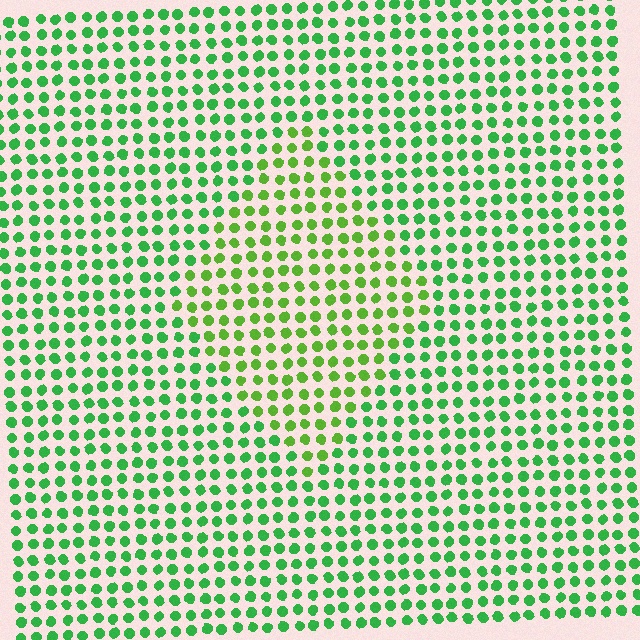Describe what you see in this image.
The image is filled with small green elements in a uniform arrangement. A diamond-shaped region is visible where the elements are tinted to a slightly different hue, forming a subtle color boundary.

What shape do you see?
I see a diamond.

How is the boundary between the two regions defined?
The boundary is defined purely by a slight shift in hue (about 28 degrees). Spacing, size, and orientation are identical on both sides.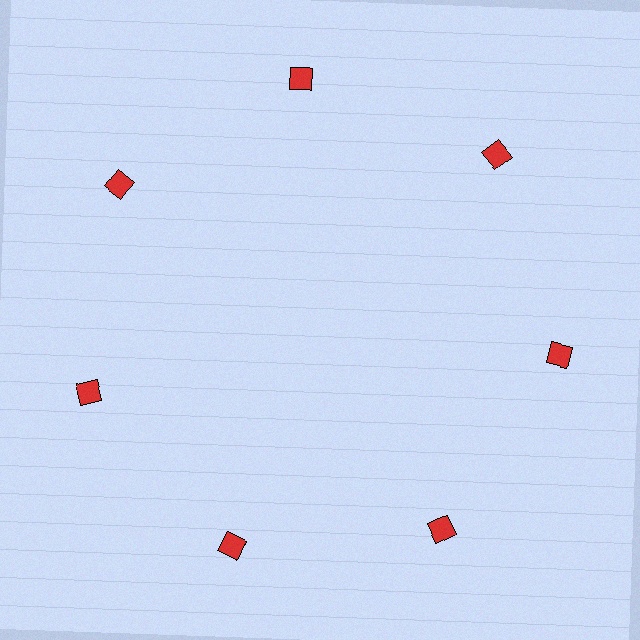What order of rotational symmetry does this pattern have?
This pattern has 7-fold rotational symmetry.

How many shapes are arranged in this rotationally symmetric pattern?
There are 7 shapes, arranged in 7 groups of 1.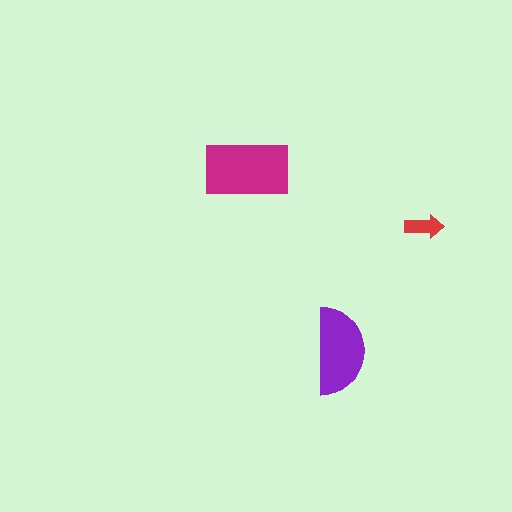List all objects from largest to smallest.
The magenta rectangle, the purple semicircle, the red arrow.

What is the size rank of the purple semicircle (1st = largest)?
2nd.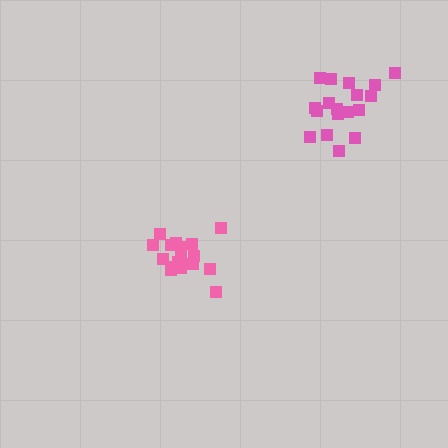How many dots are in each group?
Group 1: 17 dots, Group 2: 18 dots (35 total).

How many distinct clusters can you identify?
There are 2 distinct clusters.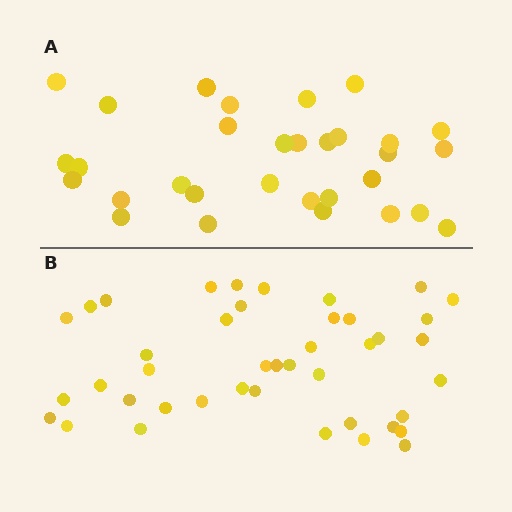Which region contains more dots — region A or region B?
Region B (the bottom region) has more dots.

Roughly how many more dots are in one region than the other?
Region B has roughly 12 or so more dots than region A.